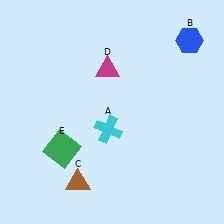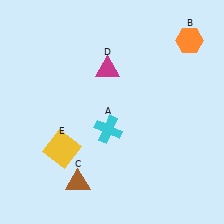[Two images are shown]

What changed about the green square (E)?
In Image 1, E is green. In Image 2, it changed to yellow.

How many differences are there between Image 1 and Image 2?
There are 2 differences between the two images.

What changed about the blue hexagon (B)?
In Image 1, B is blue. In Image 2, it changed to orange.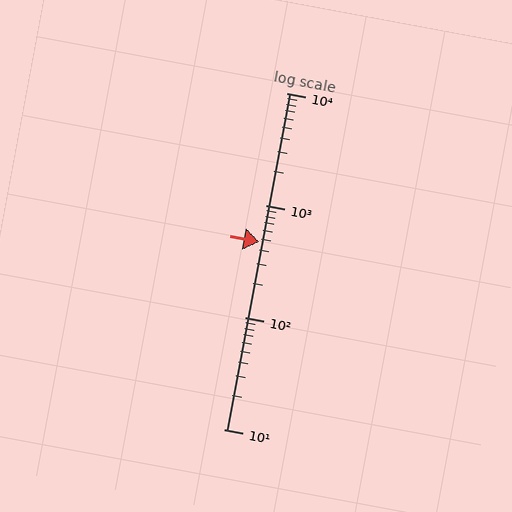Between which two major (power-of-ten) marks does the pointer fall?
The pointer is between 100 and 1000.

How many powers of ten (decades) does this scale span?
The scale spans 3 decades, from 10 to 10000.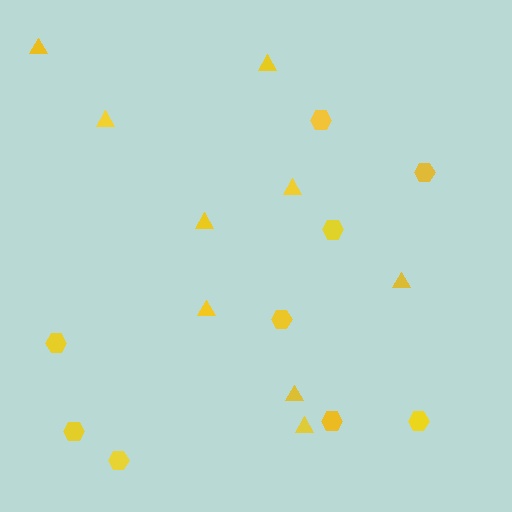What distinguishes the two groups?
There are 2 groups: one group of triangles (9) and one group of hexagons (9).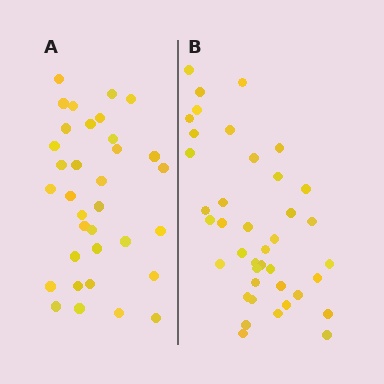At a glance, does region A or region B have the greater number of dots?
Region B (the right region) has more dots.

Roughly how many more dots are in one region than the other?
Region B has about 6 more dots than region A.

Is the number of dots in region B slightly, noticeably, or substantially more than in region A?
Region B has only slightly more — the two regions are fairly close. The ratio is roughly 1.2 to 1.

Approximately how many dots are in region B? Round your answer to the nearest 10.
About 40 dots.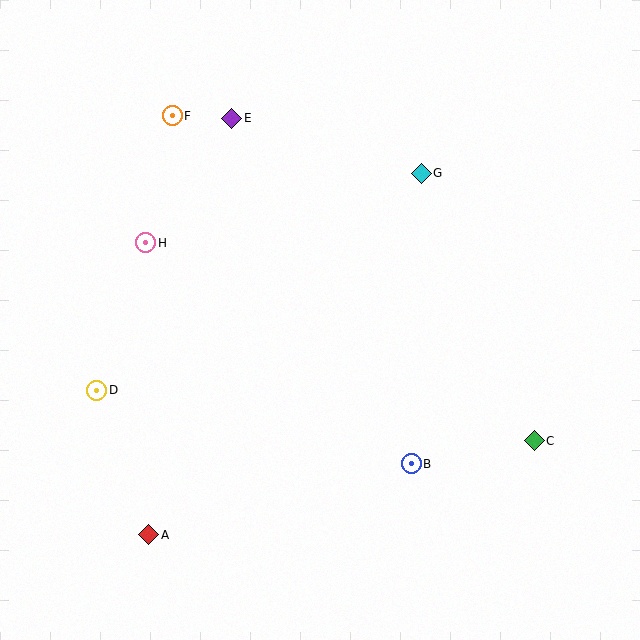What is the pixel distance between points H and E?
The distance between H and E is 152 pixels.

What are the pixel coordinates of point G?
Point G is at (421, 173).